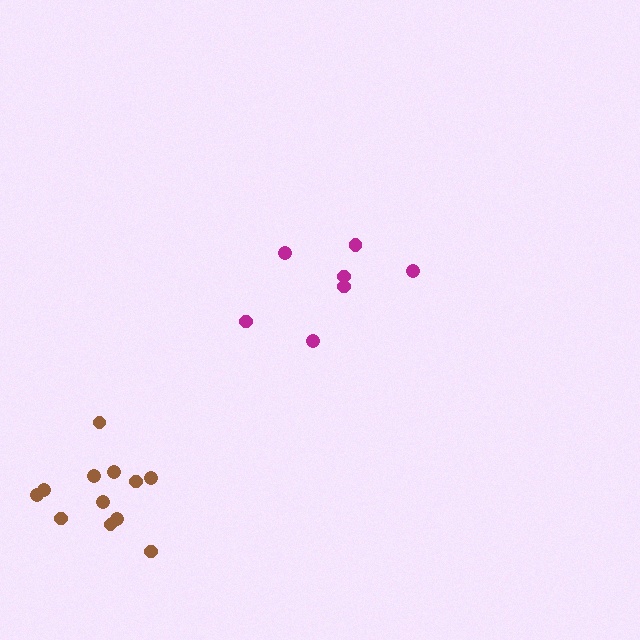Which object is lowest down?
The brown cluster is bottommost.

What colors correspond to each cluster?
The clusters are colored: brown, magenta.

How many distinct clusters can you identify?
There are 2 distinct clusters.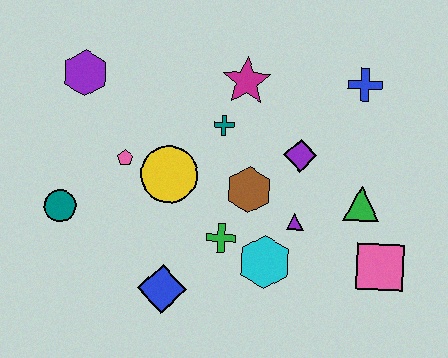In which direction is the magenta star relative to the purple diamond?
The magenta star is above the purple diamond.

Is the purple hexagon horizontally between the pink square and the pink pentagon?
No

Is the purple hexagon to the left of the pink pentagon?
Yes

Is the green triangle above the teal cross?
No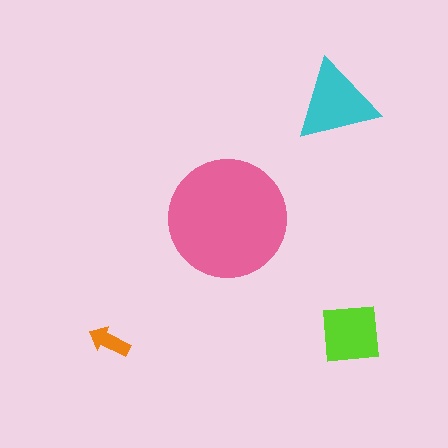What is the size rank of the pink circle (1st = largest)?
1st.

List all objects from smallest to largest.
The orange arrow, the lime square, the cyan triangle, the pink circle.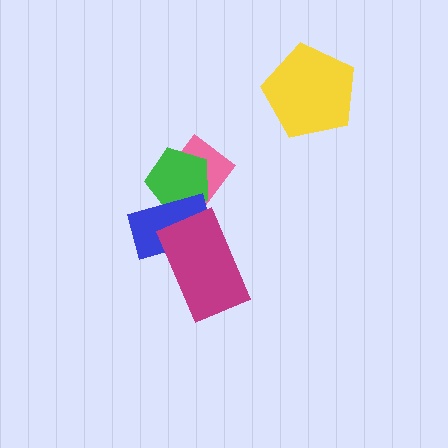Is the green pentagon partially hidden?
Yes, it is partially covered by another shape.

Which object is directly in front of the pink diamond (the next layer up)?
The green pentagon is directly in front of the pink diamond.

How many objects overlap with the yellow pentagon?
0 objects overlap with the yellow pentagon.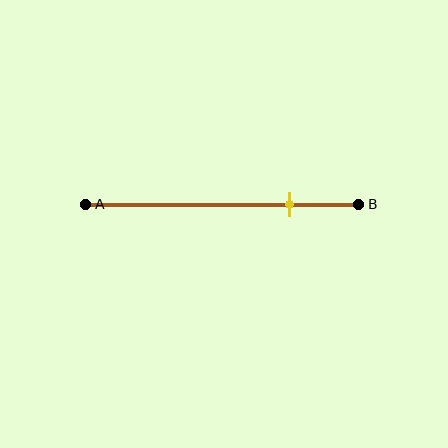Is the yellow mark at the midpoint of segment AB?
No, the mark is at about 75% from A, not at the 50% midpoint.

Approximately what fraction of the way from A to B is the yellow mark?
The yellow mark is approximately 75% of the way from A to B.